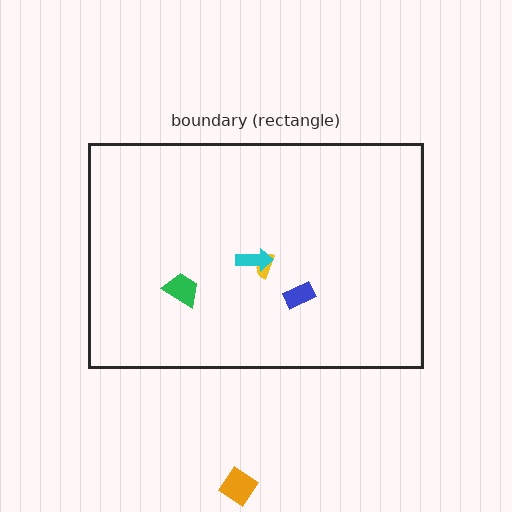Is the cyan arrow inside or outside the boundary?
Inside.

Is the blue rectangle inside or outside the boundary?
Inside.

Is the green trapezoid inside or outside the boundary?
Inside.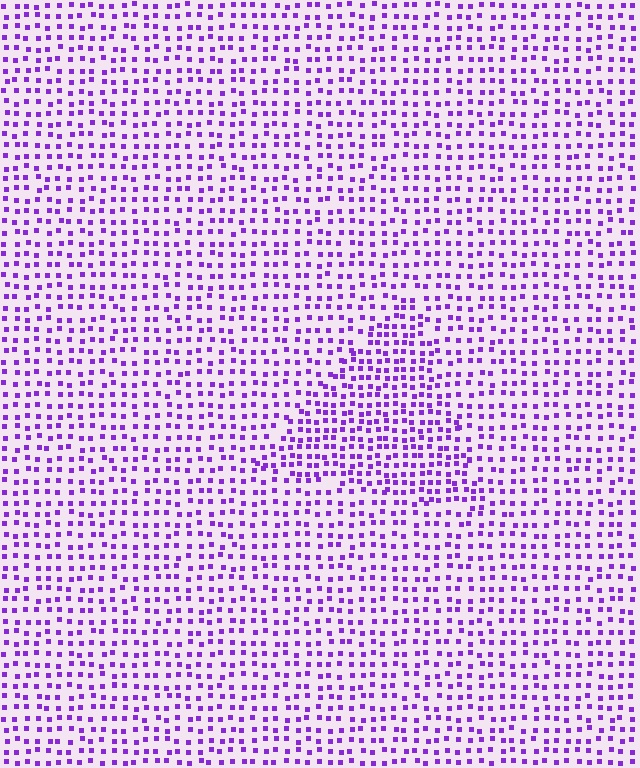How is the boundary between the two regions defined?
The boundary is defined by a change in element density (approximately 1.5x ratio). All elements are the same color, size, and shape.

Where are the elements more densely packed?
The elements are more densely packed inside the triangle boundary.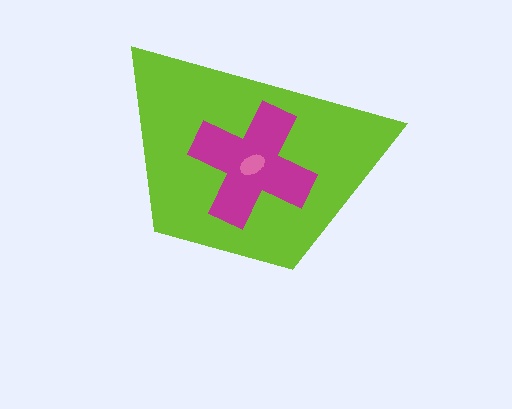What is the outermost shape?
The lime trapezoid.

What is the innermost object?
The pink ellipse.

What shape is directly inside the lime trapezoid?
The magenta cross.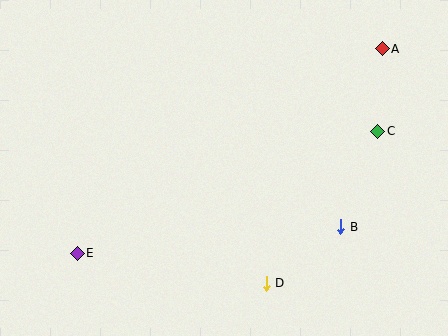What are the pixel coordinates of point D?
Point D is at (266, 283).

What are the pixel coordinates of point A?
Point A is at (382, 49).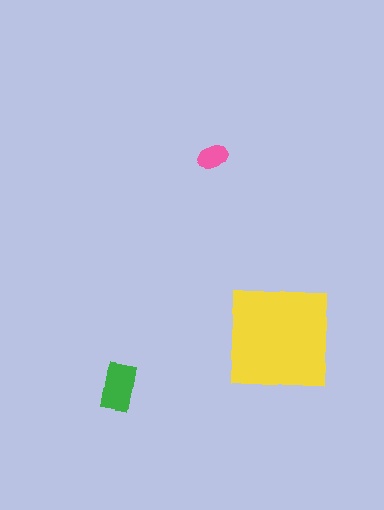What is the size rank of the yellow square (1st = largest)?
1st.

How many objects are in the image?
There are 3 objects in the image.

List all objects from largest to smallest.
The yellow square, the green rectangle, the pink ellipse.